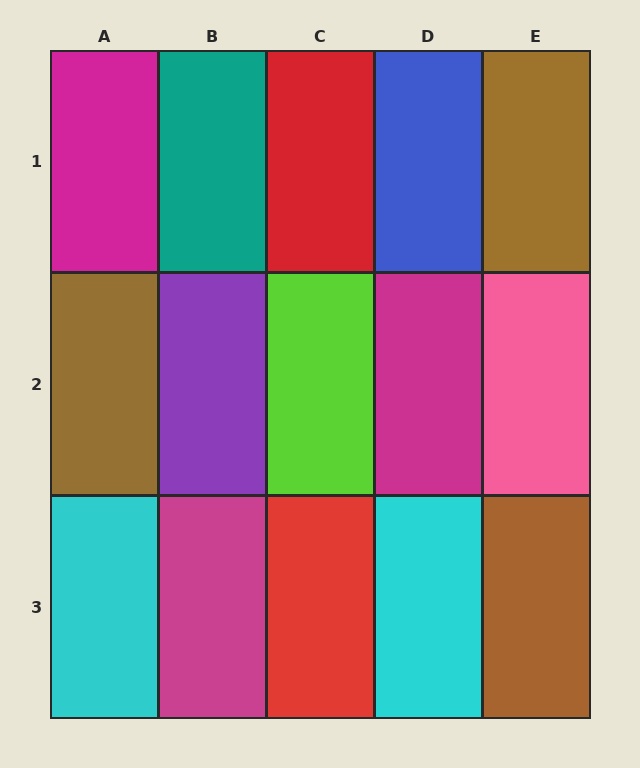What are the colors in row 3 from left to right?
Cyan, magenta, red, cyan, brown.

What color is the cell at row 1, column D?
Blue.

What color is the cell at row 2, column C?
Lime.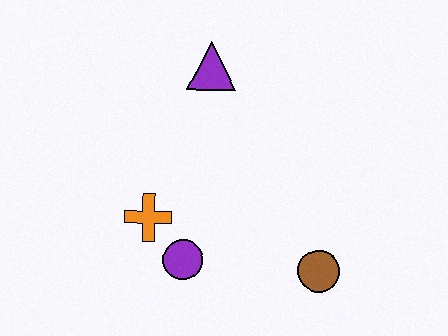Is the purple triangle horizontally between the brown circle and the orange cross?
Yes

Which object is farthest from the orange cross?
The brown circle is farthest from the orange cross.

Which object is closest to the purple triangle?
The orange cross is closest to the purple triangle.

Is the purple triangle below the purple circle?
No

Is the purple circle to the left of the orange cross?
No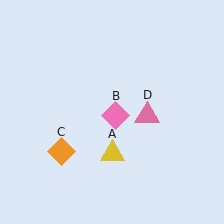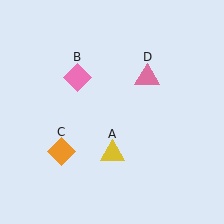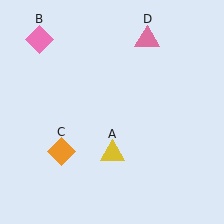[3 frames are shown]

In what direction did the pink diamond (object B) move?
The pink diamond (object B) moved up and to the left.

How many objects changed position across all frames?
2 objects changed position: pink diamond (object B), pink triangle (object D).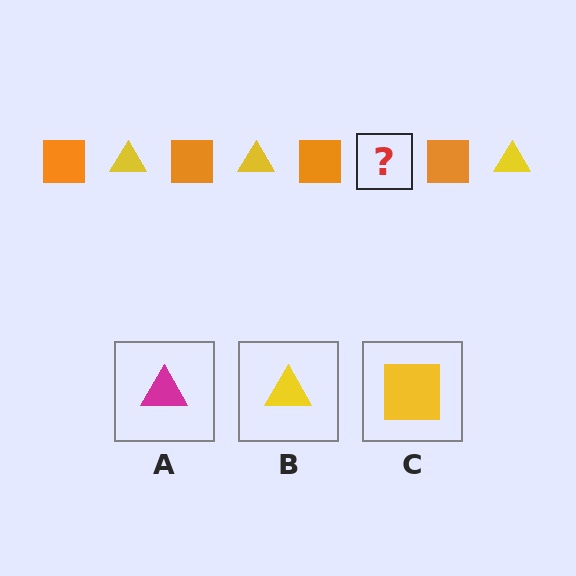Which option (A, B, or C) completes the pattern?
B.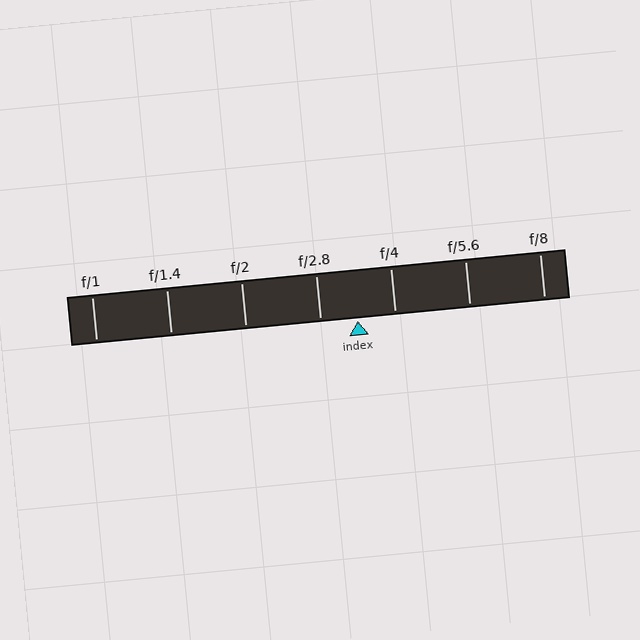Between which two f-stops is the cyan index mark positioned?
The index mark is between f/2.8 and f/4.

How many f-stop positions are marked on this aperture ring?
There are 7 f-stop positions marked.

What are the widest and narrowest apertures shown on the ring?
The widest aperture shown is f/1 and the narrowest is f/8.